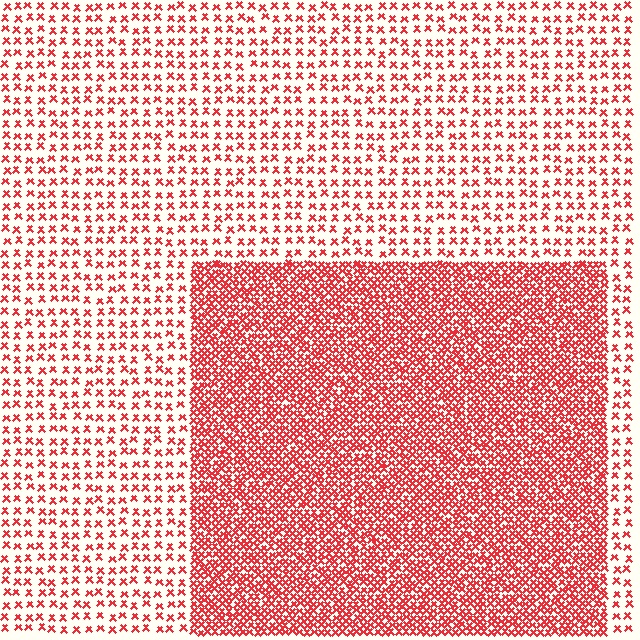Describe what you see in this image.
The image contains small red elements arranged at two different densities. A rectangle-shaped region is visible where the elements are more densely packed than the surrounding area.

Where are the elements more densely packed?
The elements are more densely packed inside the rectangle boundary.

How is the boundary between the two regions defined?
The boundary is defined by a change in element density (approximately 2.8x ratio). All elements are the same color, size, and shape.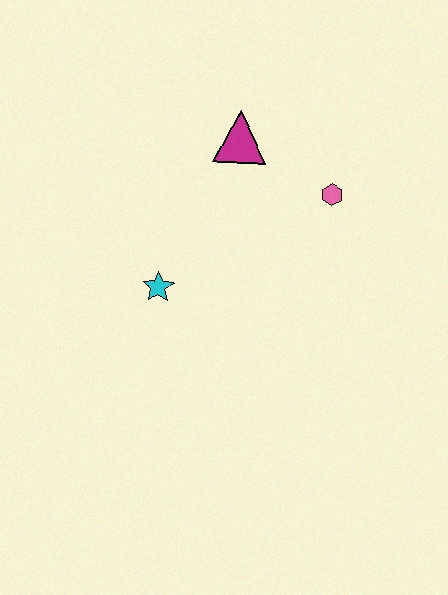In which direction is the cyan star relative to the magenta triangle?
The cyan star is below the magenta triangle.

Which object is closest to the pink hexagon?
The magenta triangle is closest to the pink hexagon.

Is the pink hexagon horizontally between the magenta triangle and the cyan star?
No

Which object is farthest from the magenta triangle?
The cyan star is farthest from the magenta triangle.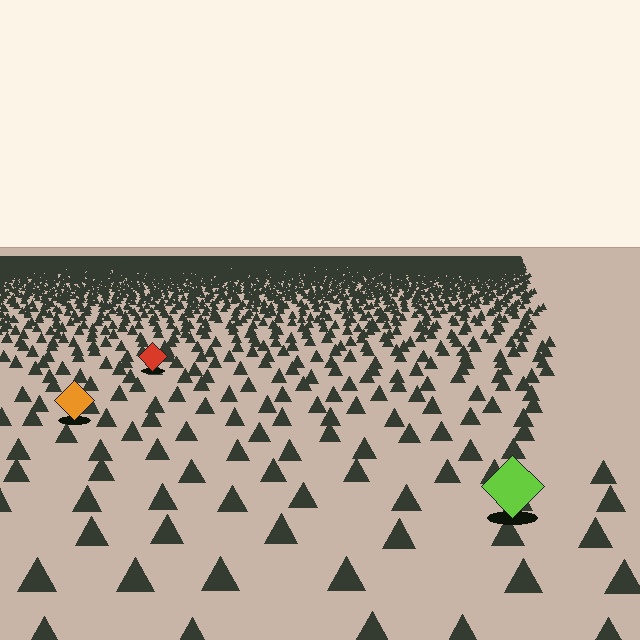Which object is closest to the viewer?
The lime diamond is closest. The texture marks near it are larger and more spread out.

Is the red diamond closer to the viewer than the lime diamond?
No. The lime diamond is closer — you can tell from the texture gradient: the ground texture is coarser near it.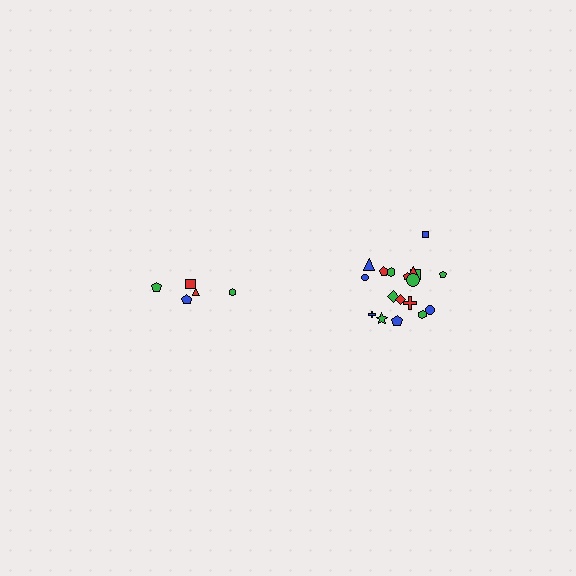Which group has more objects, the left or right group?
The right group.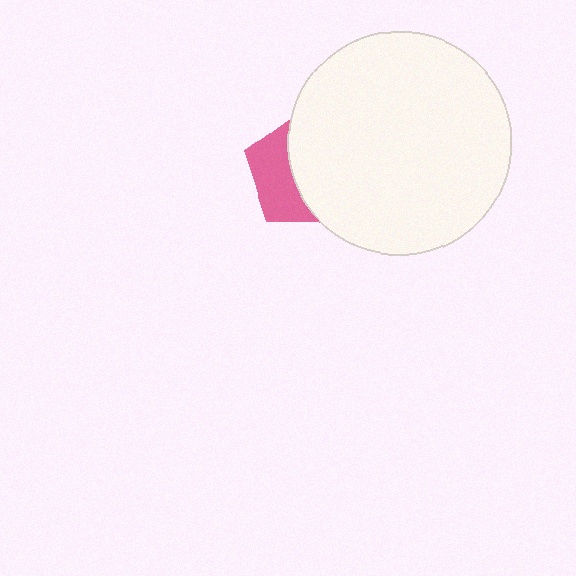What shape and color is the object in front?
The object in front is a white circle.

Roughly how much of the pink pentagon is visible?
A small part of it is visible (roughly 39%).